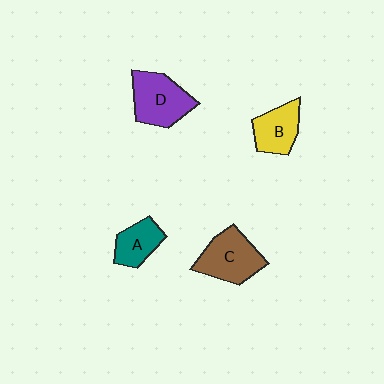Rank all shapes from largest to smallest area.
From largest to smallest: D (purple), C (brown), B (yellow), A (teal).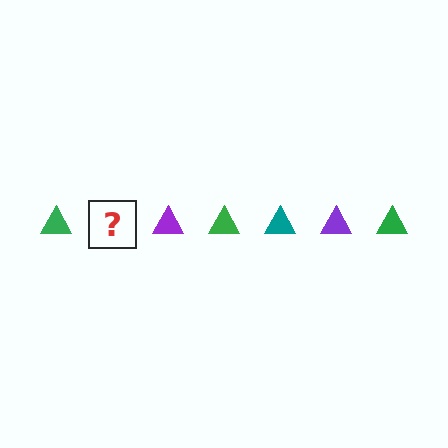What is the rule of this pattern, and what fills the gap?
The rule is that the pattern cycles through green, teal, purple triangles. The gap should be filled with a teal triangle.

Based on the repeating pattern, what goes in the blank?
The blank should be a teal triangle.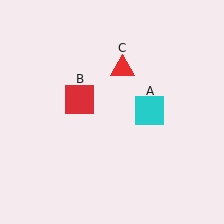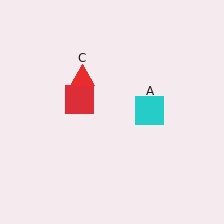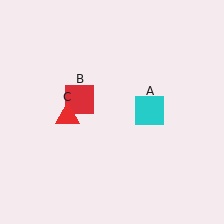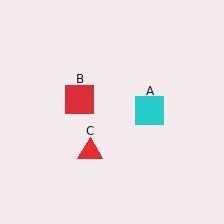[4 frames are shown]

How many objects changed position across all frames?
1 object changed position: red triangle (object C).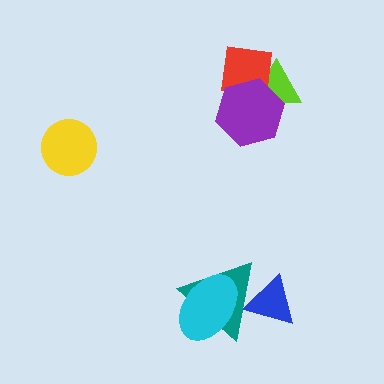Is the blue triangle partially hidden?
Yes, it is partially covered by another shape.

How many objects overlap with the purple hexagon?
2 objects overlap with the purple hexagon.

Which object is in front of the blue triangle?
The teal triangle is in front of the blue triangle.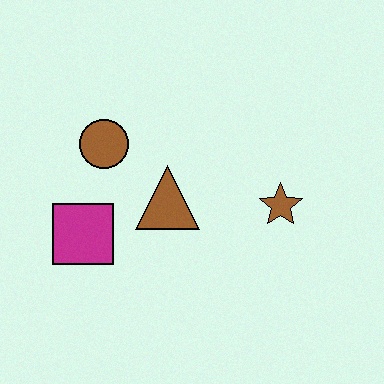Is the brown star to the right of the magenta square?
Yes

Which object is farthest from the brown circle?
The brown star is farthest from the brown circle.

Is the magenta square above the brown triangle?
No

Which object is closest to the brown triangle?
The brown circle is closest to the brown triangle.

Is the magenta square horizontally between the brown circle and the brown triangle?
No